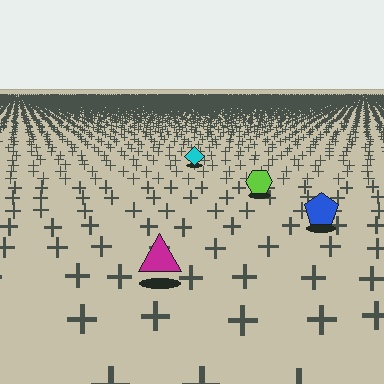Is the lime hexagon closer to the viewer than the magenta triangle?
No. The magenta triangle is closer — you can tell from the texture gradient: the ground texture is coarser near it.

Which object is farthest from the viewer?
The cyan diamond is farthest from the viewer. It appears smaller and the ground texture around it is denser.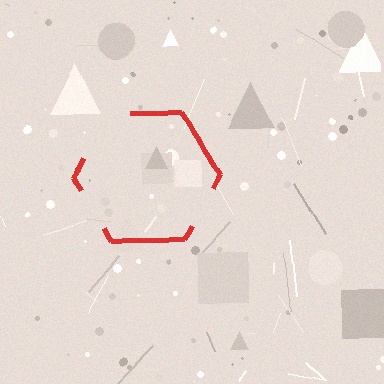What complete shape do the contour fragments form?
The contour fragments form a hexagon.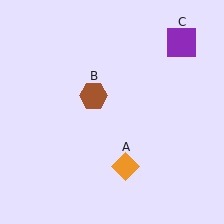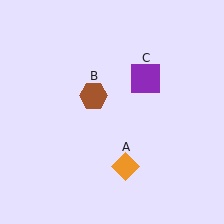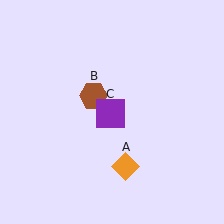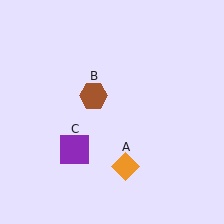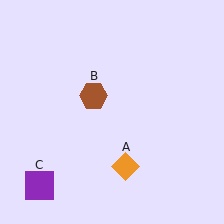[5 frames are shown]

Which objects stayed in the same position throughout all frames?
Orange diamond (object A) and brown hexagon (object B) remained stationary.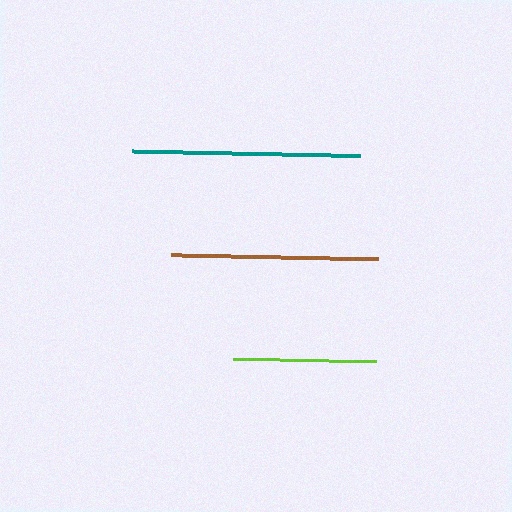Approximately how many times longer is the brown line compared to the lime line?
The brown line is approximately 1.5 times the length of the lime line.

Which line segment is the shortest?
The lime line is the shortest at approximately 142 pixels.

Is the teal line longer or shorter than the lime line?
The teal line is longer than the lime line.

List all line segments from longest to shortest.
From longest to shortest: teal, brown, lime.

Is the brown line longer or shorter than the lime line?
The brown line is longer than the lime line.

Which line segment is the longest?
The teal line is the longest at approximately 228 pixels.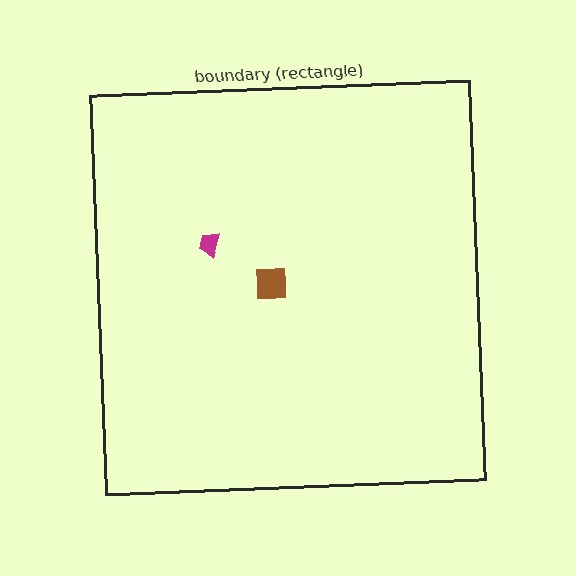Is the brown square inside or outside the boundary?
Inside.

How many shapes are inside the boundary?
2 inside, 0 outside.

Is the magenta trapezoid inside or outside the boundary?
Inside.